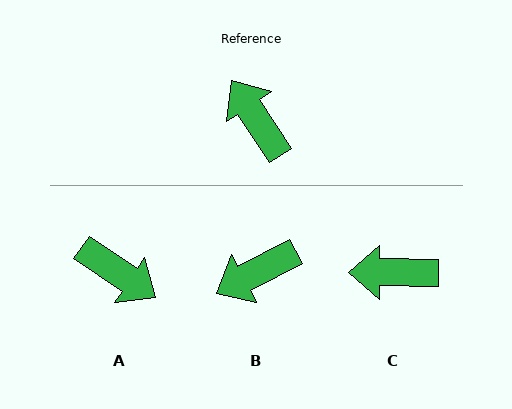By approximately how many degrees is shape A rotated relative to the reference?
Approximately 157 degrees clockwise.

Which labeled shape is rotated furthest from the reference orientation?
A, about 157 degrees away.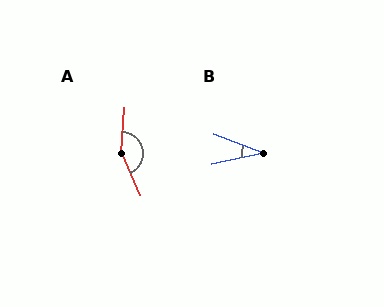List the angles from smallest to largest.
B (33°), A (152°).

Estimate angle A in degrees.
Approximately 152 degrees.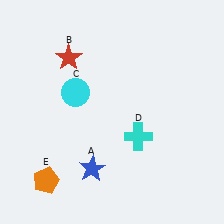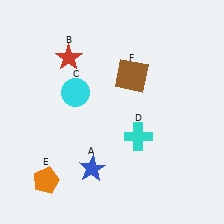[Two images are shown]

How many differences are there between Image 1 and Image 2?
There is 1 difference between the two images.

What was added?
A brown square (F) was added in Image 2.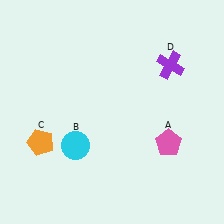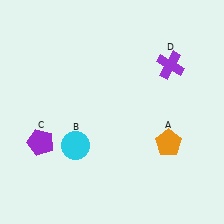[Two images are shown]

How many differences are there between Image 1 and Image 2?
There are 2 differences between the two images.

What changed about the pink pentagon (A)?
In Image 1, A is pink. In Image 2, it changed to orange.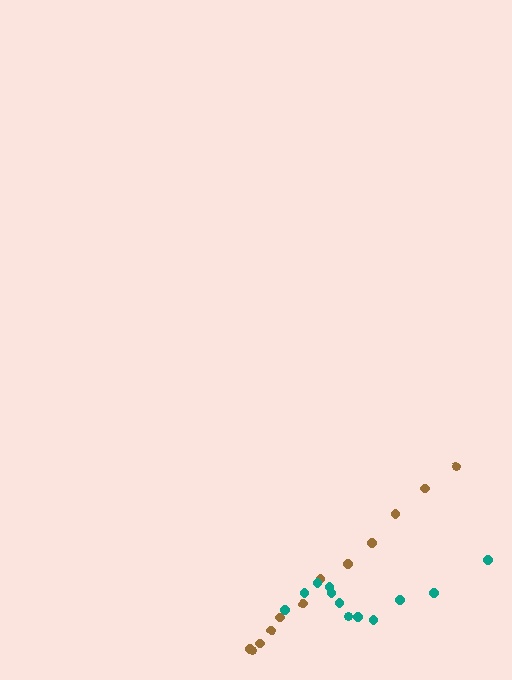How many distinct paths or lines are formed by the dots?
There are 2 distinct paths.